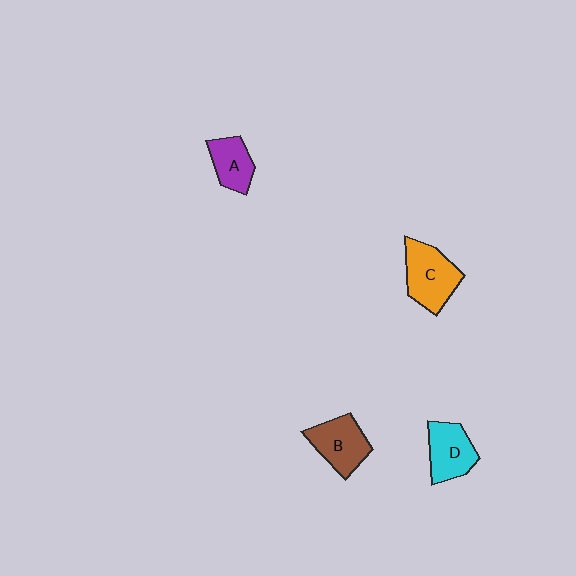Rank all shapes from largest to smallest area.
From largest to smallest: C (orange), B (brown), D (cyan), A (purple).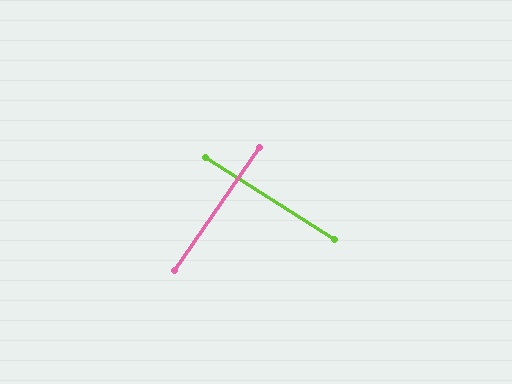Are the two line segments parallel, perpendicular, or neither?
Perpendicular — they meet at approximately 88°.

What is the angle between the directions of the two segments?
Approximately 88 degrees.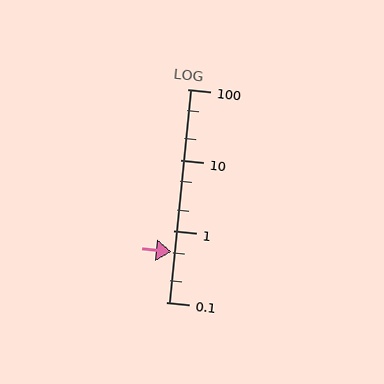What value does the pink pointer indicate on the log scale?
The pointer indicates approximately 0.51.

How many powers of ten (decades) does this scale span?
The scale spans 3 decades, from 0.1 to 100.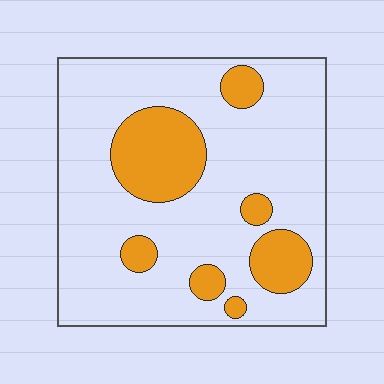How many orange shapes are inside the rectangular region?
7.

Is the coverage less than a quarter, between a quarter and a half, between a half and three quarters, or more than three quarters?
Less than a quarter.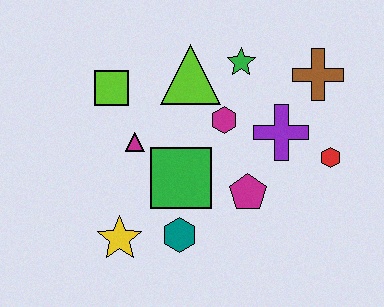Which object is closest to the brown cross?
The purple cross is closest to the brown cross.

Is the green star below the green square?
No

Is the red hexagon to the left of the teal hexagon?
No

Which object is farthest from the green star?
The yellow star is farthest from the green star.